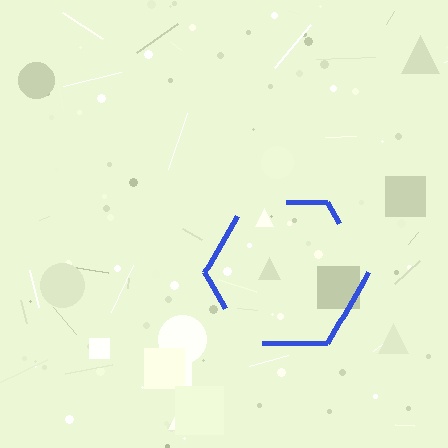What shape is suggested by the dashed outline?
The dashed outline suggests a hexagon.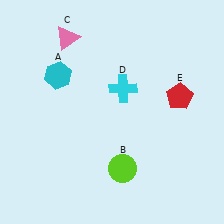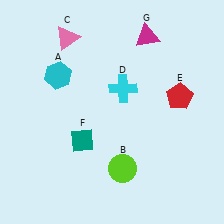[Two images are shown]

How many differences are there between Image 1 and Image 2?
There are 2 differences between the two images.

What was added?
A teal diamond (F), a magenta triangle (G) were added in Image 2.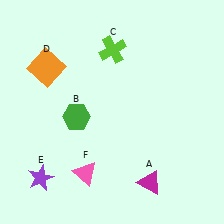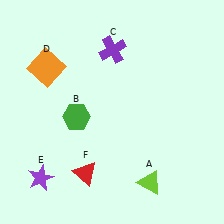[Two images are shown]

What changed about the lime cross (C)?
In Image 1, C is lime. In Image 2, it changed to purple.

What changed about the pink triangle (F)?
In Image 1, F is pink. In Image 2, it changed to red.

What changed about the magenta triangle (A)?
In Image 1, A is magenta. In Image 2, it changed to lime.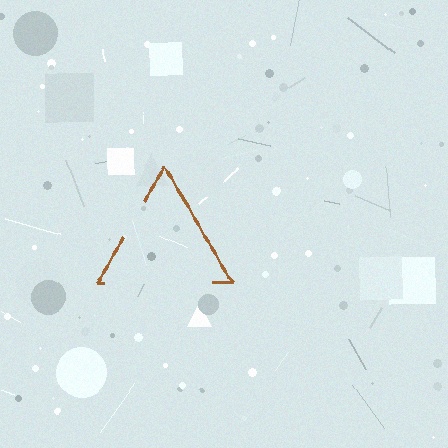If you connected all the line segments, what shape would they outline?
They would outline a triangle.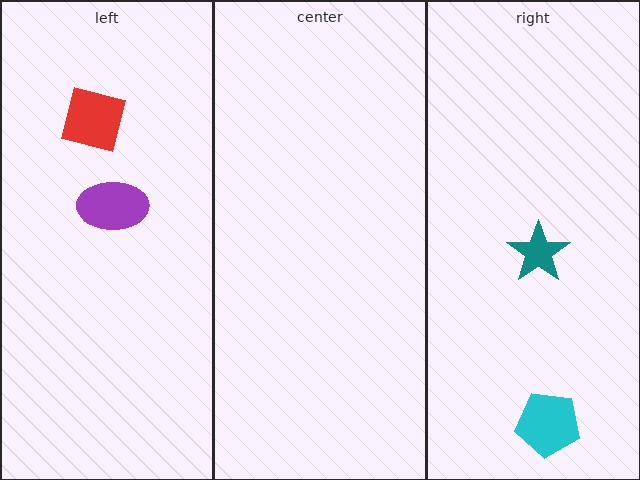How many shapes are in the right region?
2.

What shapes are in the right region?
The cyan pentagon, the teal star.